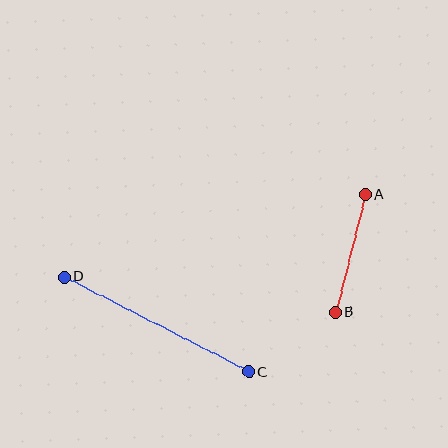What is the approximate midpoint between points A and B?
The midpoint is at approximately (350, 253) pixels.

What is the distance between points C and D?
The distance is approximately 207 pixels.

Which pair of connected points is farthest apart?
Points C and D are farthest apart.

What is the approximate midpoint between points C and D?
The midpoint is at approximately (156, 324) pixels.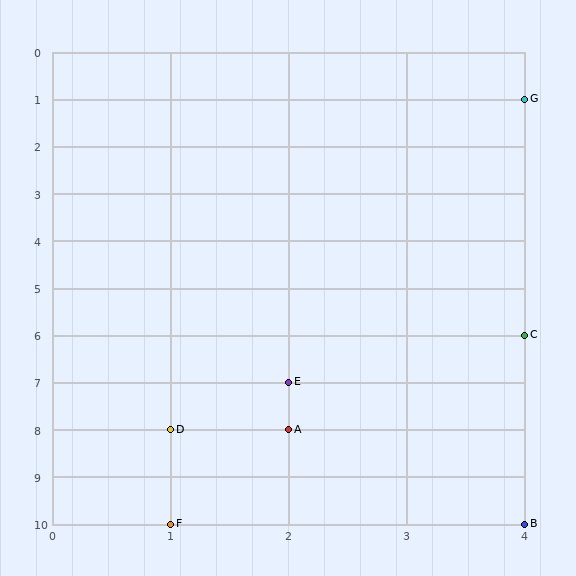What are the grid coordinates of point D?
Point D is at grid coordinates (1, 8).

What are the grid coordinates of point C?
Point C is at grid coordinates (4, 6).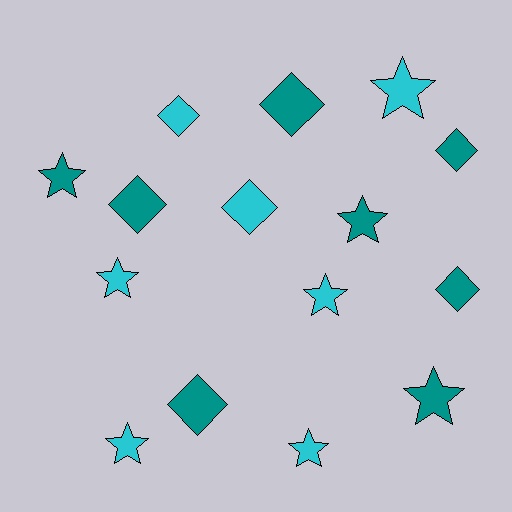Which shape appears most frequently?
Star, with 8 objects.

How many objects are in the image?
There are 15 objects.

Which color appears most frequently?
Teal, with 8 objects.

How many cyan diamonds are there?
There are 2 cyan diamonds.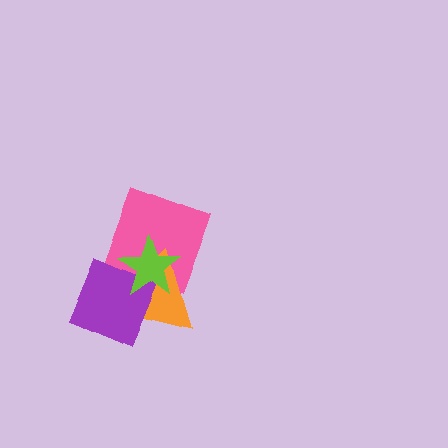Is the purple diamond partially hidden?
Yes, it is partially covered by another shape.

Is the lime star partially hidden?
No, no other shape covers it.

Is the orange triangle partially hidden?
Yes, it is partially covered by another shape.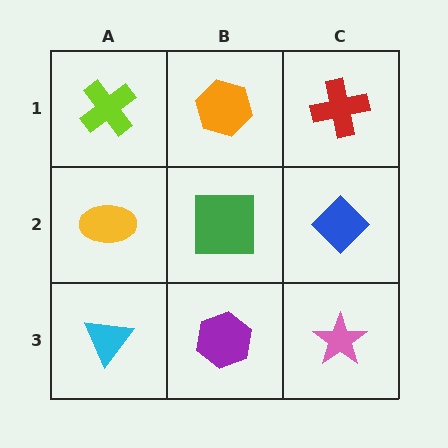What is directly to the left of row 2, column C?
A green square.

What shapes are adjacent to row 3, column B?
A green square (row 2, column B), a cyan triangle (row 3, column A), a pink star (row 3, column C).